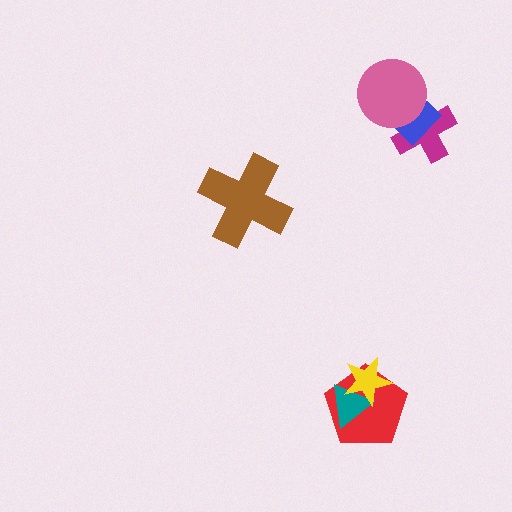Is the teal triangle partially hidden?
Yes, it is partially covered by another shape.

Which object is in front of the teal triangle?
The yellow star is in front of the teal triangle.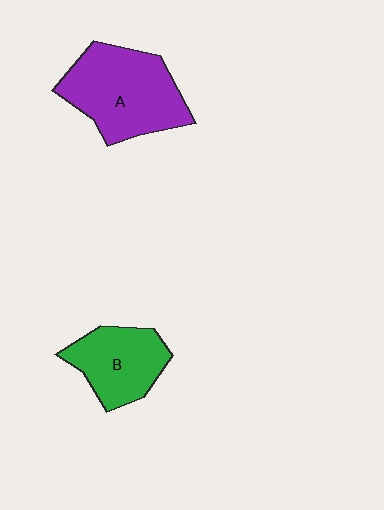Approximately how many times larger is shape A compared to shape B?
Approximately 1.5 times.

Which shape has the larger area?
Shape A (purple).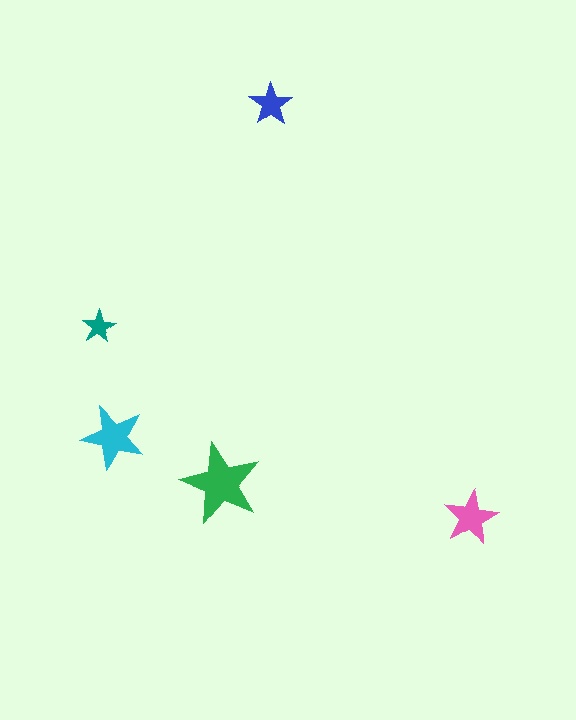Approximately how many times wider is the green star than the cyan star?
About 1.5 times wider.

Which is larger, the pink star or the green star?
The green one.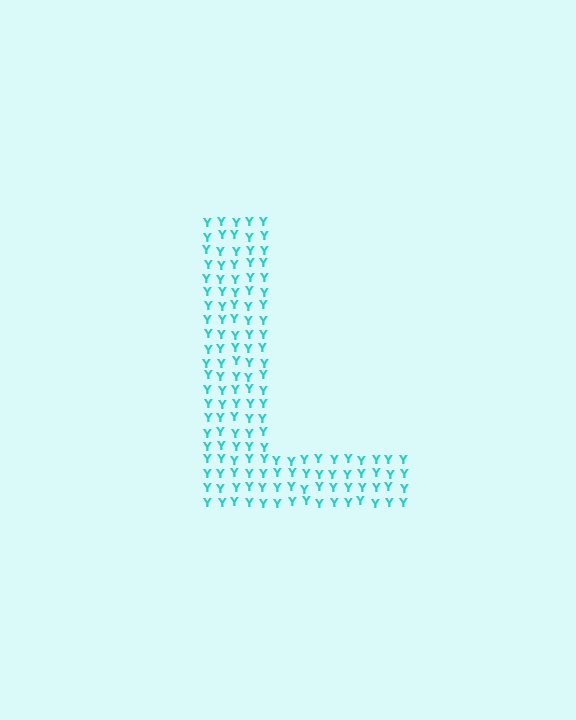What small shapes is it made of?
It is made of small letter Y's.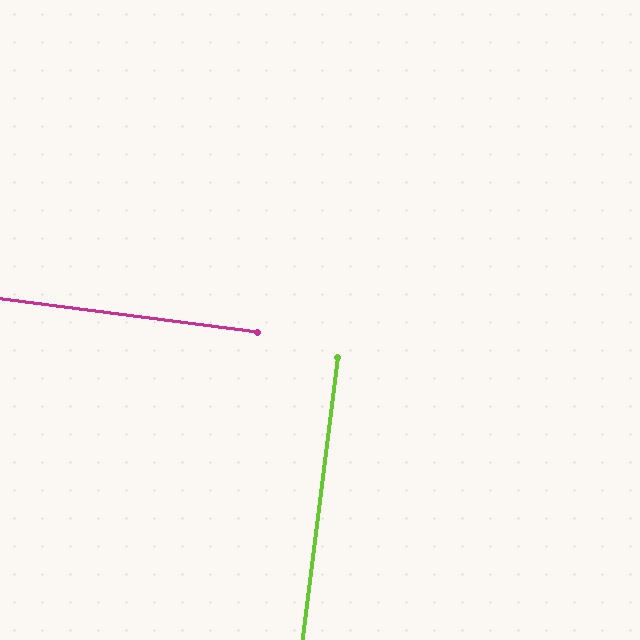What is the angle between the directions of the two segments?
Approximately 90 degrees.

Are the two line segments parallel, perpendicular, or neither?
Perpendicular — they meet at approximately 90°.